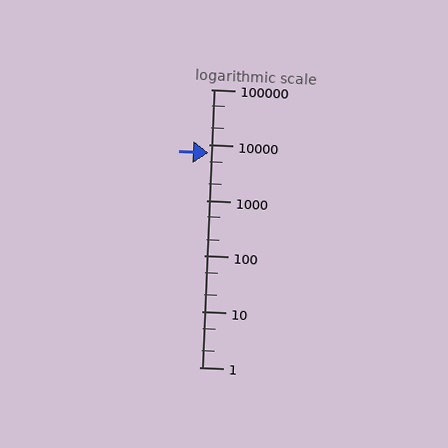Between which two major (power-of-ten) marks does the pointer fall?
The pointer is between 1000 and 10000.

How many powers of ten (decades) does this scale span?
The scale spans 5 decades, from 1 to 100000.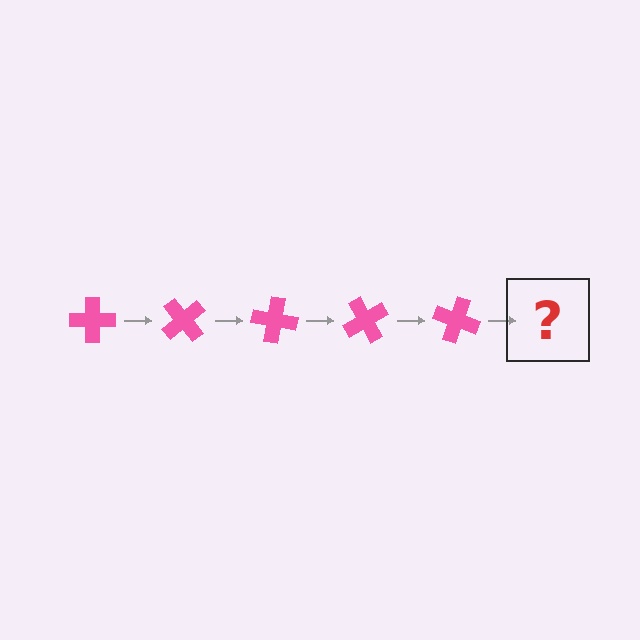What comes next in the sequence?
The next element should be a pink cross rotated 250 degrees.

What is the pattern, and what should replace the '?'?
The pattern is that the cross rotates 50 degrees each step. The '?' should be a pink cross rotated 250 degrees.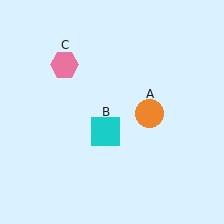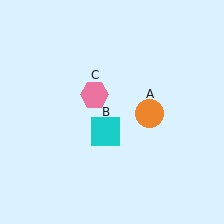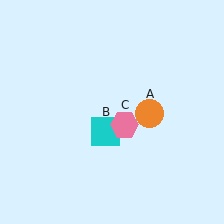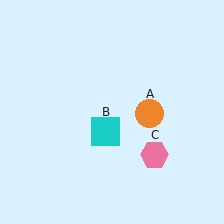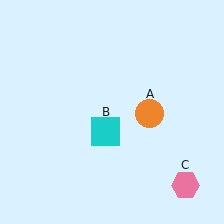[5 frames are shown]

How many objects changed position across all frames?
1 object changed position: pink hexagon (object C).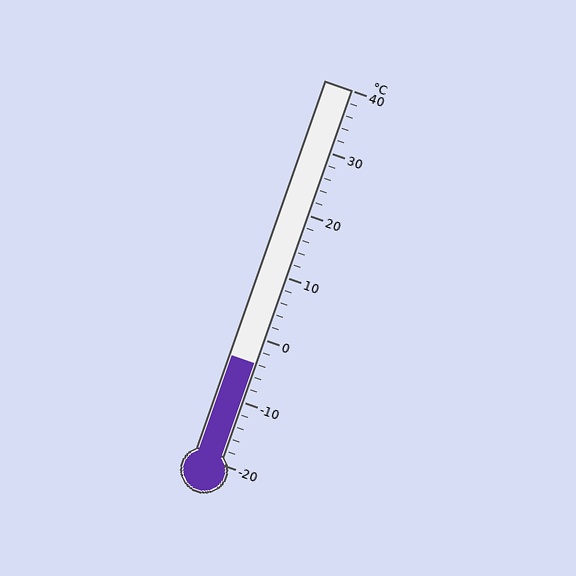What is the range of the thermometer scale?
The thermometer scale ranges from -20°C to 40°C.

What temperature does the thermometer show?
The thermometer shows approximately -4°C.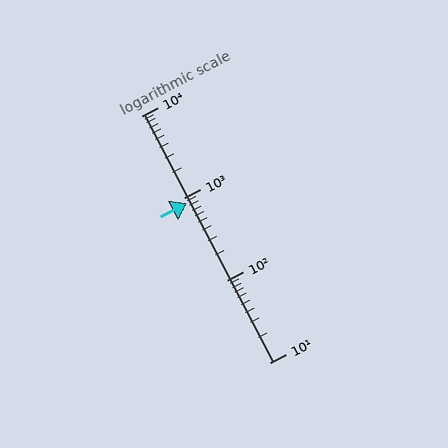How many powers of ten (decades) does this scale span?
The scale spans 3 decades, from 10 to 10000.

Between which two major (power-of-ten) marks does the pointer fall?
The pointer is between 100 and 1000.